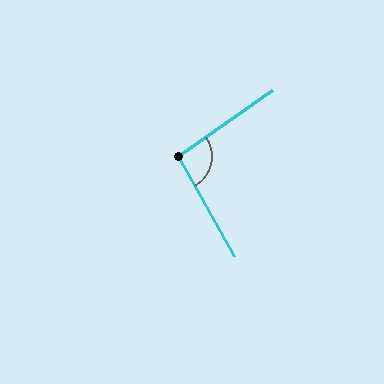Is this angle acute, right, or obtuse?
It is obtuse.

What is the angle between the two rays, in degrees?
Approximately 96 degrees.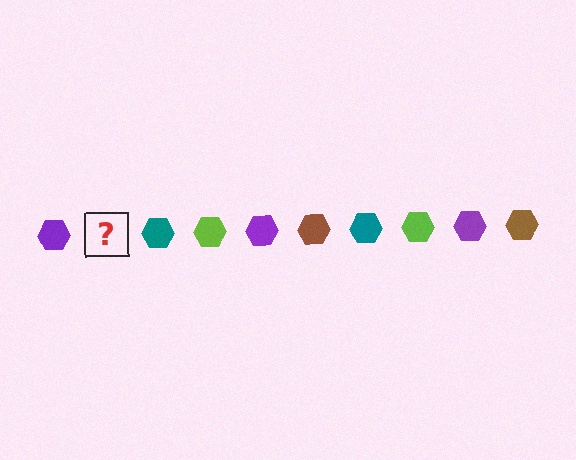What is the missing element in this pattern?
The missing element is a brown hexagon.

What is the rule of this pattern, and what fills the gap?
The rule is that the pattern cycles through purple, brown, teal, lime hexagons. The gap should be filled with a brown hexagon.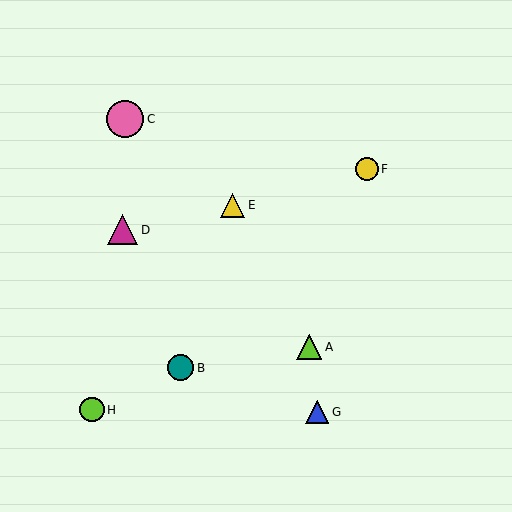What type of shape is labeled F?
Shape F is a yellow circle.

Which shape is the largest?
The pink circle (labeled C) is the largest.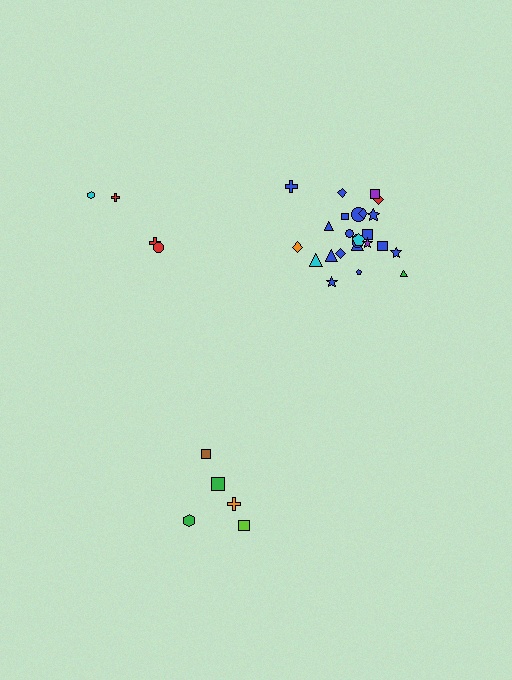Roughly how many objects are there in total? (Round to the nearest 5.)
Roughly 35 objects in total.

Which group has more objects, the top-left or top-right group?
The top-right group.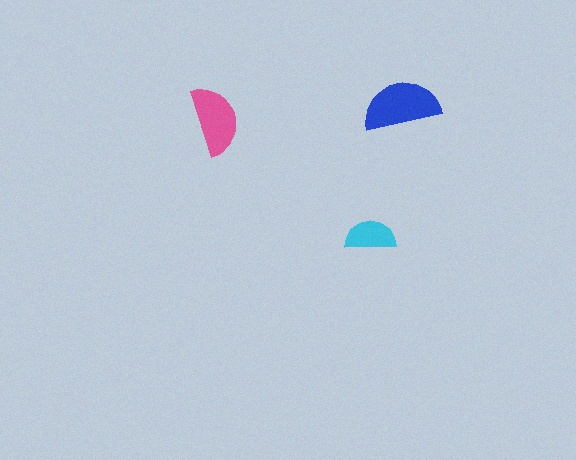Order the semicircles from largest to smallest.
the blue one, the pink one, the cyan one.